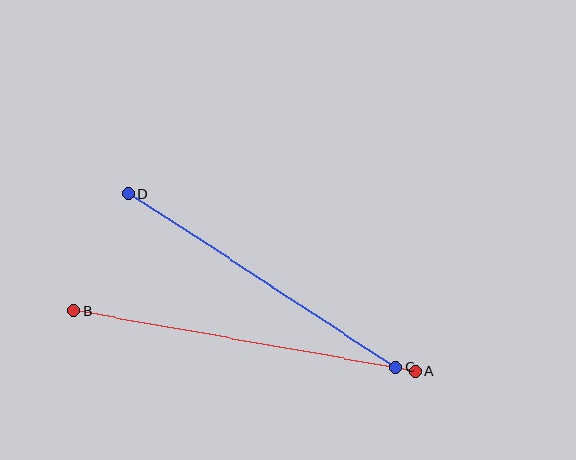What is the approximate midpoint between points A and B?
The midpoint is at approximately (245, 341) pixels.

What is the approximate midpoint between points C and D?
The midpoint is at approximately (262, 280) pixels.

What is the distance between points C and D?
The distance is approximately 318 pixels.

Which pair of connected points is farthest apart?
Points A and B are farthest apart.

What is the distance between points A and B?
The distance is approximately 346 pixels.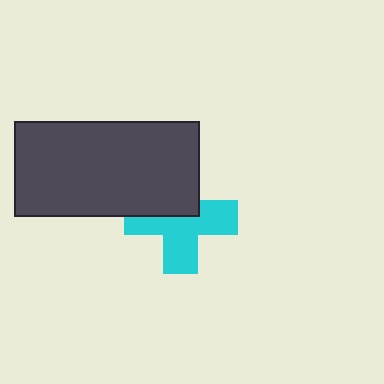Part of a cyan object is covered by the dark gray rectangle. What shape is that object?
It is a cross.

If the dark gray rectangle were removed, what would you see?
You would see the complete cyan cross.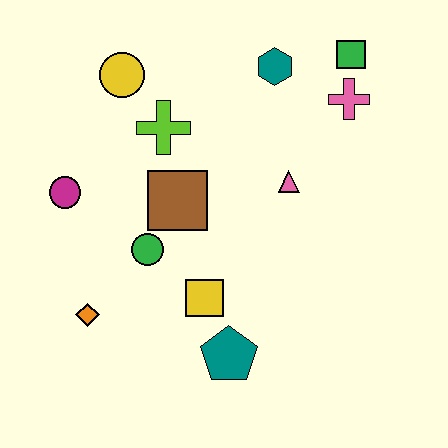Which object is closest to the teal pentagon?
The yellow square is closest to the teal pentagon.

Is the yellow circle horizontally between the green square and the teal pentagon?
No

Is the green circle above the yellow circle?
No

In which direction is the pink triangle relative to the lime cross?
The pink triangle is to the right of the lime cross.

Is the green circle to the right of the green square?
No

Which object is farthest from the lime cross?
The teal pentagon is farthest from the lime cross.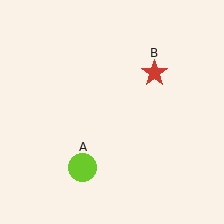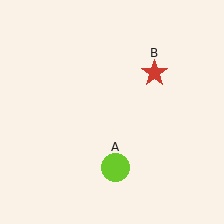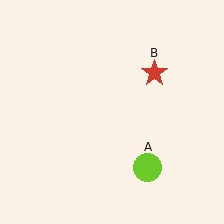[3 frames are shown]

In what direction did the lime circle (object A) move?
The lime circle (object A) moved right.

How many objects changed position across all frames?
1 object changed position: lime circle (object A).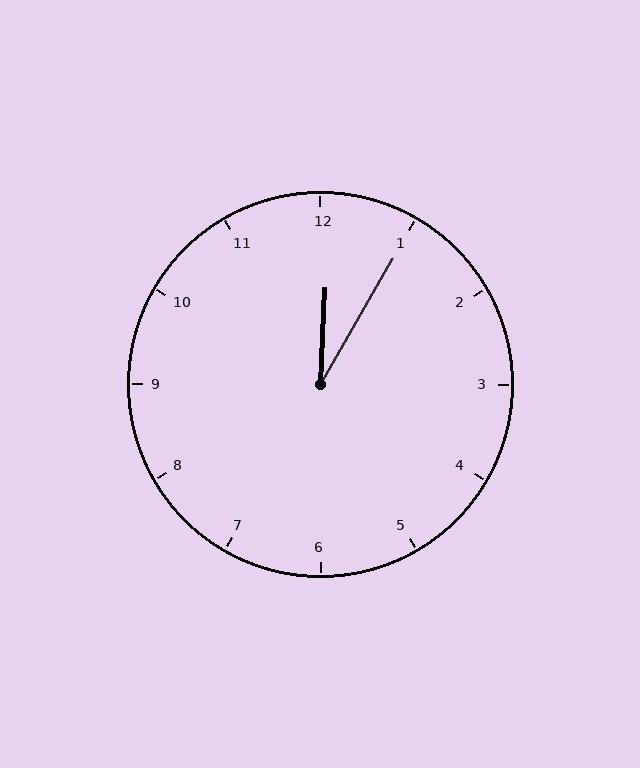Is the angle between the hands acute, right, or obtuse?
It is acute.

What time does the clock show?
12:05.